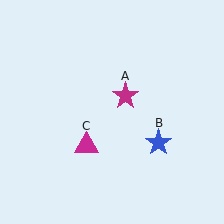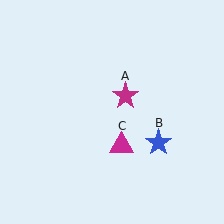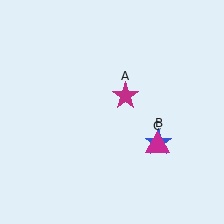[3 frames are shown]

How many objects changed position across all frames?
1 object changed position: magenta triangle (object C).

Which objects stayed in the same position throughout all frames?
Magenta star (object A) and blue star (object B) remained stationary.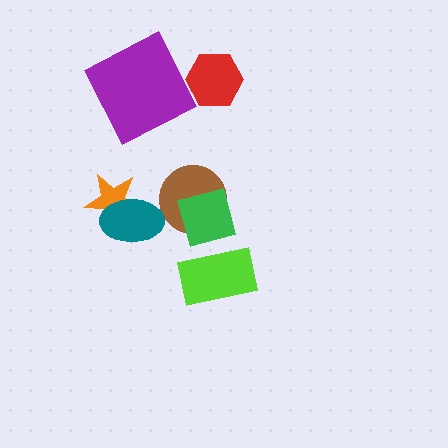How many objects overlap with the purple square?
0 objects overlap with the purple square.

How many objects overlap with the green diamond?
2 objects overlap with the green diamond.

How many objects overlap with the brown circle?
1 object overlaps with the brown circle.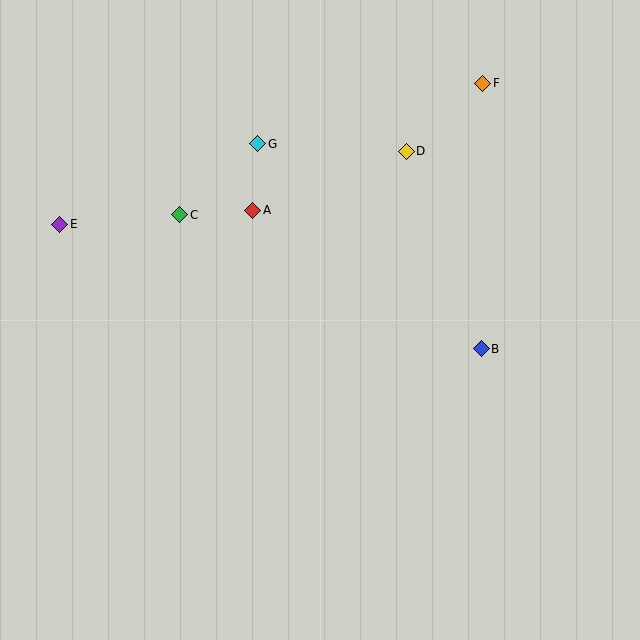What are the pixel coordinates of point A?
Point A is at (253, 210).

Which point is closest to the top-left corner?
Point E is closest to the top-left corner.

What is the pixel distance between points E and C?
The distance between E and C is 120 pixels.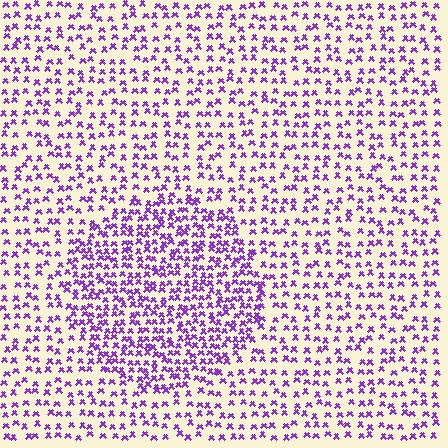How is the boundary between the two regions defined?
The boundary is defined by a change in element density (approximately 1.8x ratio). All elements are the same color, size, and shape.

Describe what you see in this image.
The image contains small purple elements arranged at two different densities. A circle-shaped region is visible where the elements are more densely packed than the surrounding area.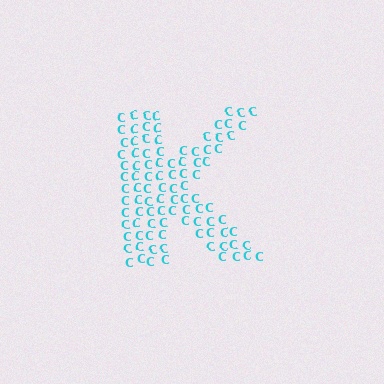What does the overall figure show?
The overall figure shows the letter K.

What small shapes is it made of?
It is made of small letter C's.